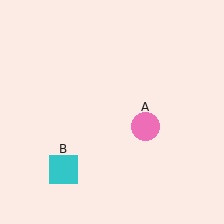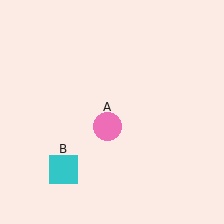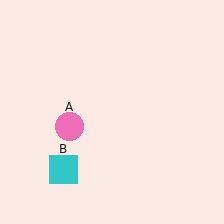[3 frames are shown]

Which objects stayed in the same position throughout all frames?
Cyan square (object B) remained stationary.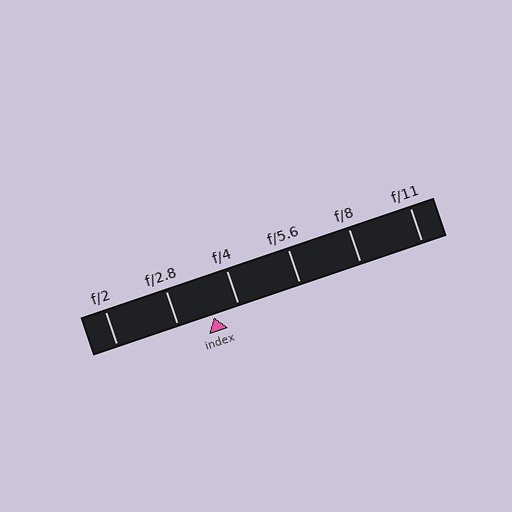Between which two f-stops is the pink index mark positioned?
The index mark is between f/2.8 and f/4.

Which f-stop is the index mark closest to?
The index mark is closest to f/4.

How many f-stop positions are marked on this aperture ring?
There are 6 f-stop positions marked.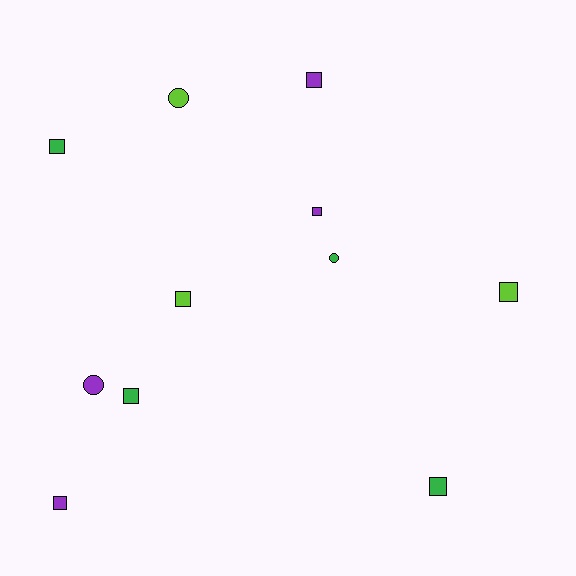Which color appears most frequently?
Green, with 4 objects.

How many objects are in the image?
There are 11 objects.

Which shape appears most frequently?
Square, with 8 objects.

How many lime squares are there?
There are 2 lime squares.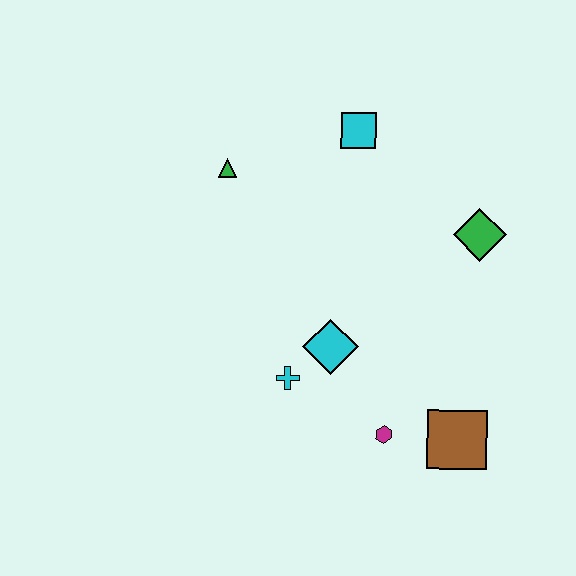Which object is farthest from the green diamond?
The green triangle is farthest from the green diamond.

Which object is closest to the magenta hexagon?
The brown square is closest to the magenta hexagon.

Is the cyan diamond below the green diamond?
Yes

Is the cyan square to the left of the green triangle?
No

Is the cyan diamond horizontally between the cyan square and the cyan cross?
Yes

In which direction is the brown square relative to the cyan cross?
The brown square is to the right of the cyan cross.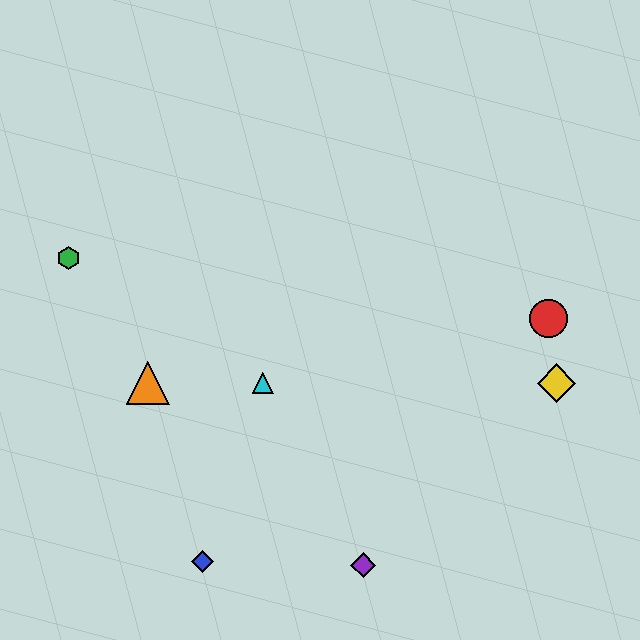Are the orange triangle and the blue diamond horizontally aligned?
No, the orange triangle is at y≈383 and the blue diamond is at y≈562.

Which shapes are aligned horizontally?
The yellow diamond, the orange triangle, the cyan triangle are aligned horizontally.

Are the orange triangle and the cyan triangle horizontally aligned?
Yes, both are at y≈383.